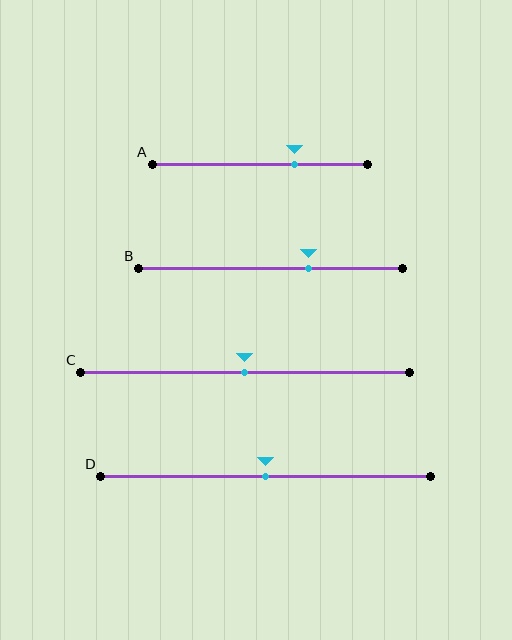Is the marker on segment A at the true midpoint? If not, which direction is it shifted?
No, the marker on segment A is shifted to the right by about 16% of the segment length.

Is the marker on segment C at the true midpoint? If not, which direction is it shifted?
Yes, the marker on segment C is at the true midpoint.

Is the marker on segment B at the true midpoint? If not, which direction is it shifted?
No, the marker on segment B is shifted to the right by about 14% of the segment length.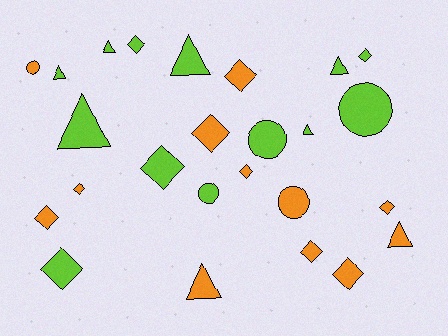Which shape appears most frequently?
Diamond, with 12 objects.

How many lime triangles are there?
There are 6 lime triangles.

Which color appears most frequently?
Lime, with 13 objects.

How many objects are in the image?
There are 25 objects.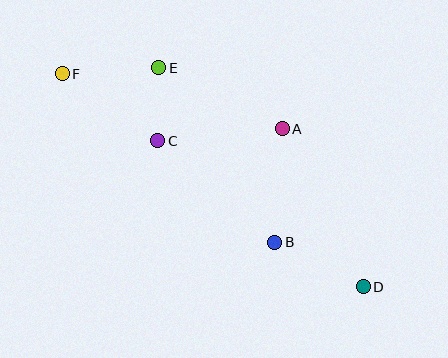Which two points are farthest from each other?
Points D and F are farthest from each other.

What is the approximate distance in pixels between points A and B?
The distance between A and B is approximately 114 pixels.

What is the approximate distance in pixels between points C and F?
The distance between C and F is approximately 117 pixels.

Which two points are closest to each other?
Points C and E are closest to each other.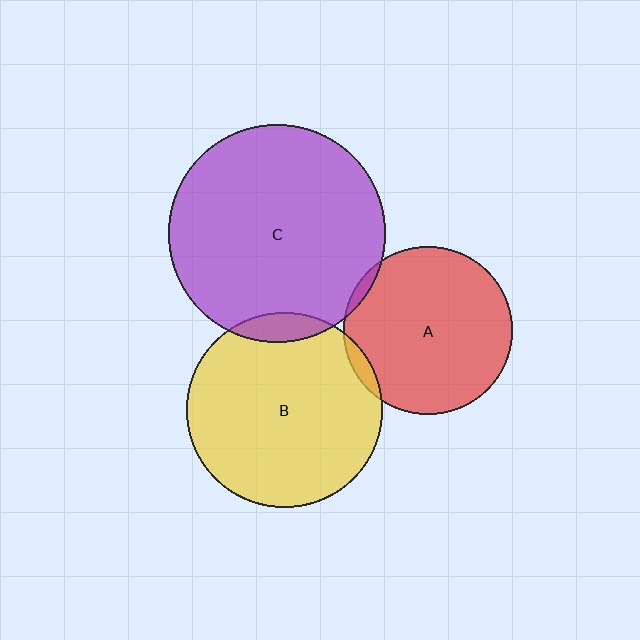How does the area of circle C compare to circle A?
Approximately 1.7 times.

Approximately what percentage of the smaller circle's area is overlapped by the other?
Approximately 5%.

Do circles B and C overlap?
Yes.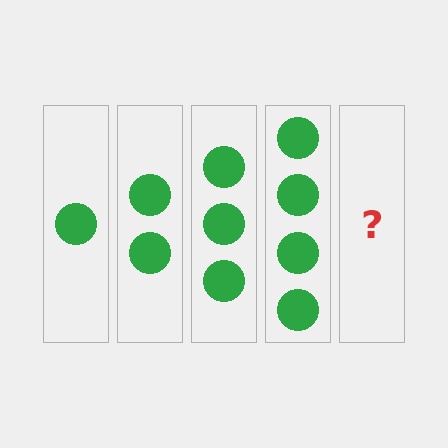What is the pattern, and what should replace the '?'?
The pattern is that each step adds one more circle. The '?' should be 5 circles.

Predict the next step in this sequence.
The next step is 5 circles.